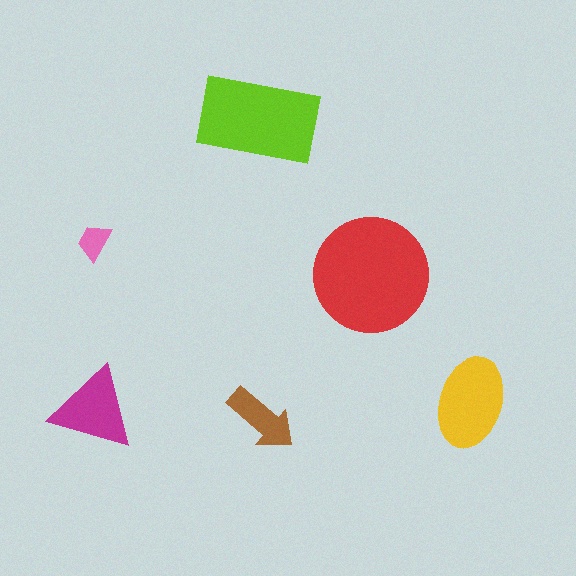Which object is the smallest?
The pink trapezoid.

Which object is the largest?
The red circle.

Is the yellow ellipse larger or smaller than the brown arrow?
Larger.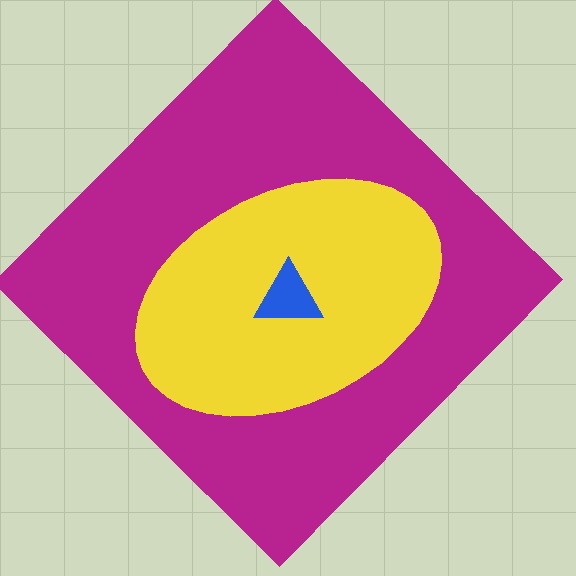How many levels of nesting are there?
3.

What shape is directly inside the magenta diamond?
The yellow ellipse.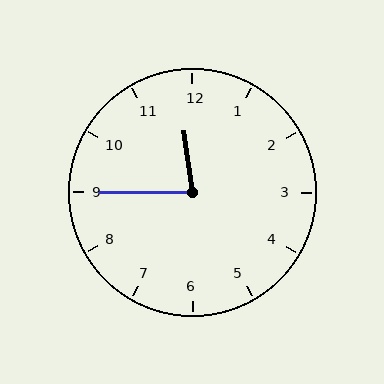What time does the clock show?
11:45.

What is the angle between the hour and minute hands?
Approximately 82 degrees.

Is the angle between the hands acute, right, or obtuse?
It is acute.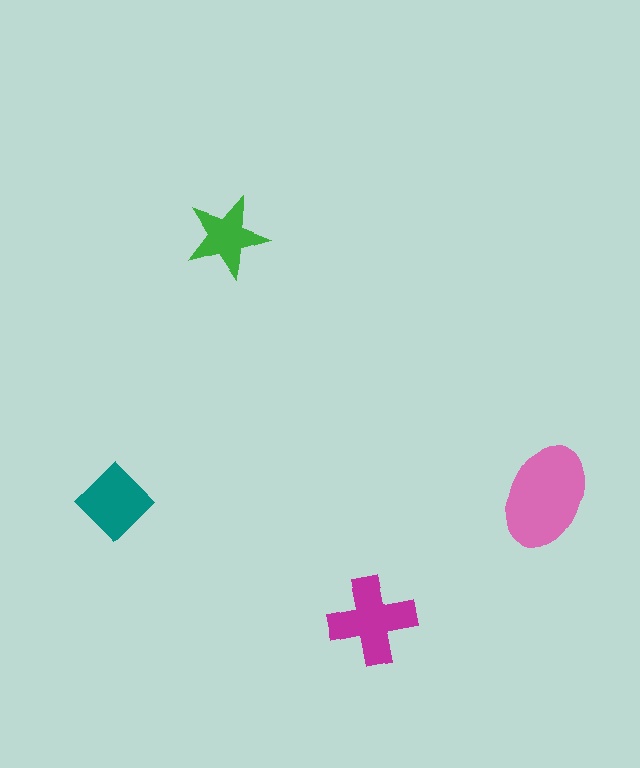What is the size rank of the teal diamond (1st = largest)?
3rd.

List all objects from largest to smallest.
The pink ellipse, the magenta cross, the teal diamond, the green star.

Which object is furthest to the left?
The teal diamond is leftmost.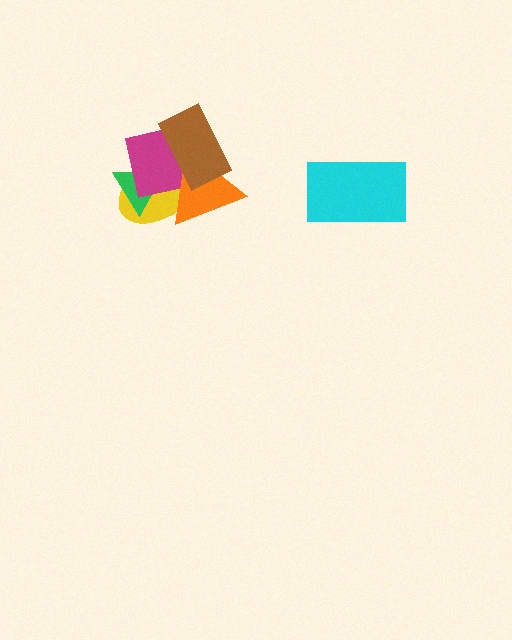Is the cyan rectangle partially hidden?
No, no other shape covers it.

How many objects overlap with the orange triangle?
4 objects overlap with the orange triangle.